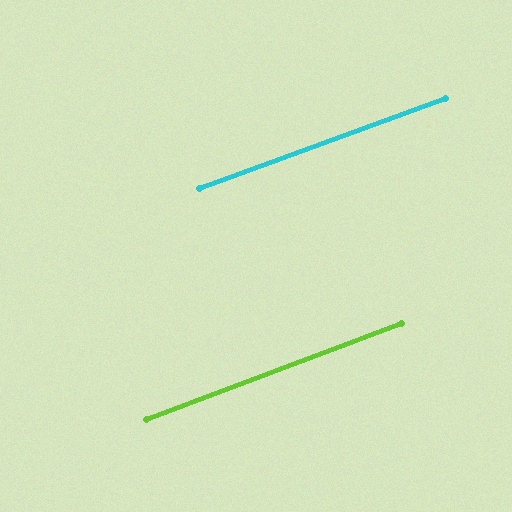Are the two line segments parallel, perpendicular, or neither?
Parallel — their directions differ by only 0.6°.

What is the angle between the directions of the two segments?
Approximately 1 degree.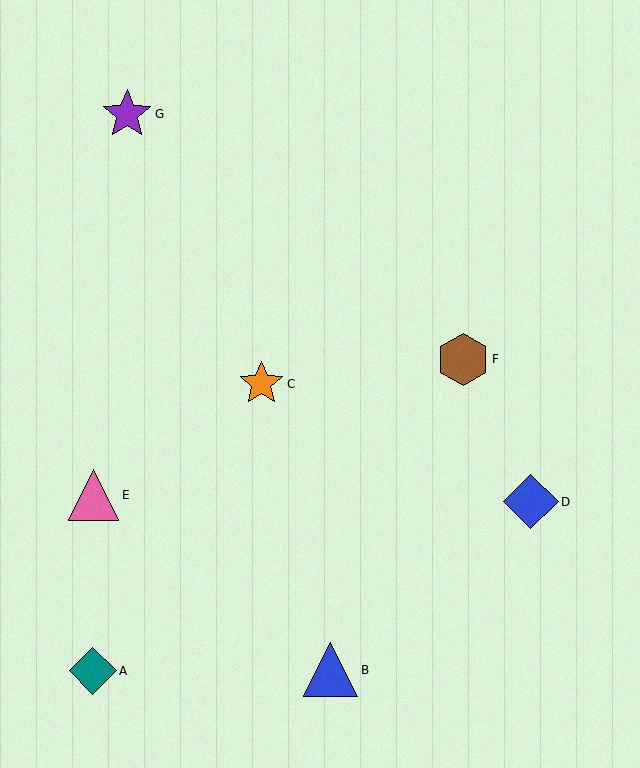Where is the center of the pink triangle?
The center of the pink triangle is at (93, 495).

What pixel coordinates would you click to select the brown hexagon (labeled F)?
Click at (463, 359) to select the brown hexagon F.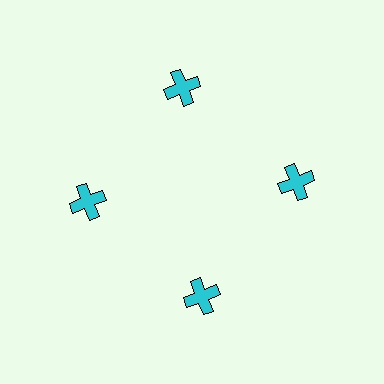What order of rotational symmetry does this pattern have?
This pattern has 4-fold rotational symmetry.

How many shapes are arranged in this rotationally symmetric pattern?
There are 4 shapes, arranged in 4 groups of 1.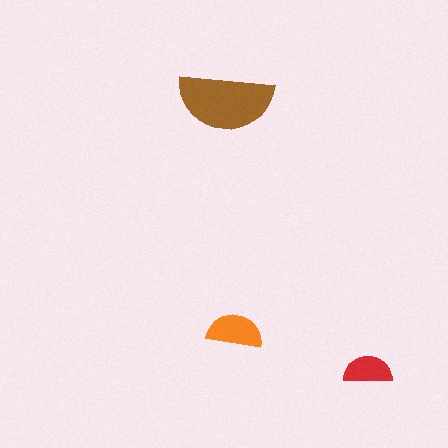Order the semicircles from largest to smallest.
the brown one, the orange one, the red one.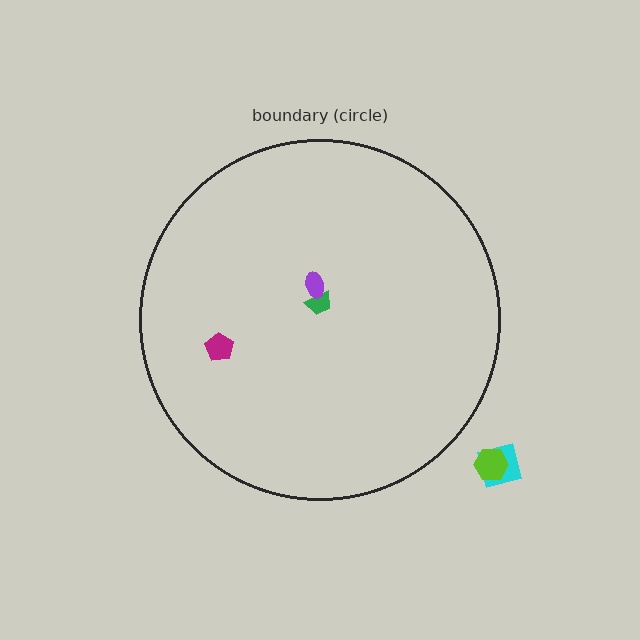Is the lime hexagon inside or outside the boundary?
Outside.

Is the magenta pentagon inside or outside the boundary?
Inside.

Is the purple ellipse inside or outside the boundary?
Inside.